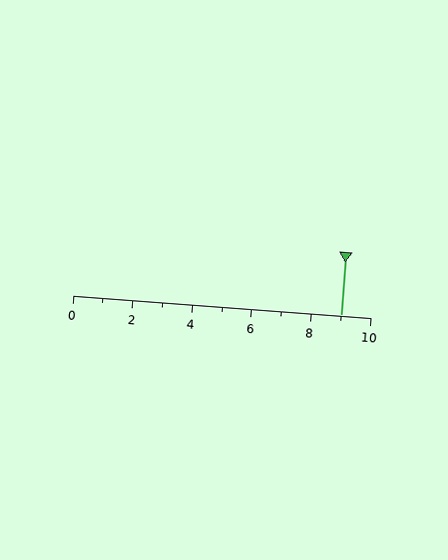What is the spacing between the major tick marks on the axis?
The major ticks are spaced 2 apart.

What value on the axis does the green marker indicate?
The marker indicates approximately 9.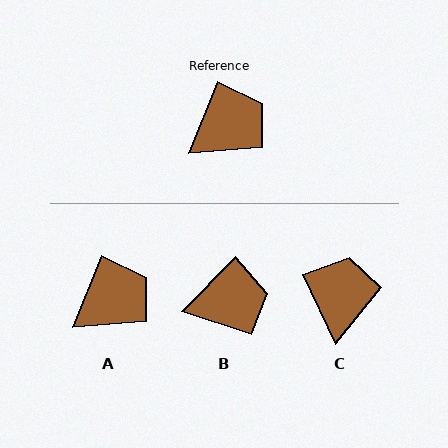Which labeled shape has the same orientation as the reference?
A.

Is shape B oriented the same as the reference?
No, it is off by about 22 degrees.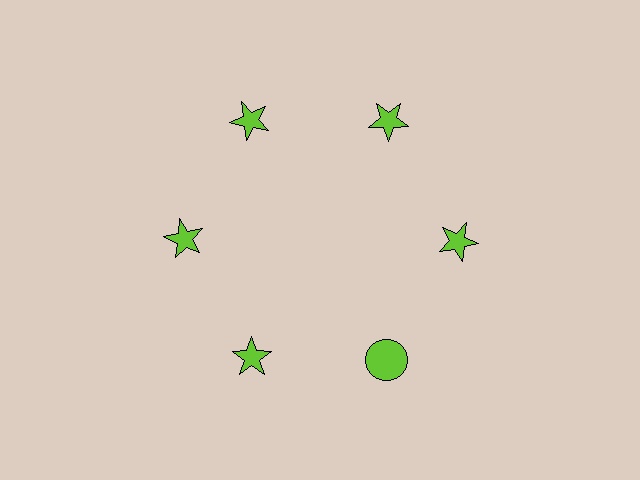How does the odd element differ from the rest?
It has a different shape: circle instead of star.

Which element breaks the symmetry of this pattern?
The lime circle at roughly the 5 o'clock position breaks the symmetry. All other shapes are lime stars.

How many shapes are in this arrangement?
There are 6 shapes arranged in a ring pattern.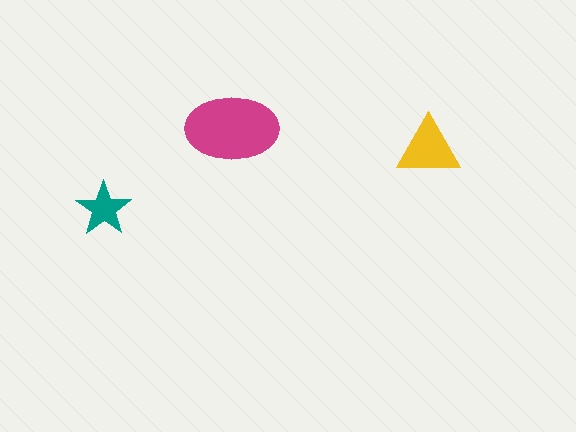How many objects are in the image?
There are 3 objects in the image.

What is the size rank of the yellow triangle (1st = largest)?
2nd.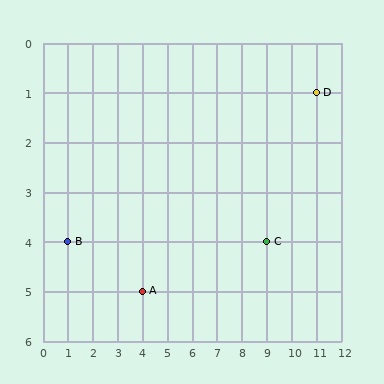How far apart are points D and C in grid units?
Points D and C are 2 columns and 3 rows apart (about 3.6 grid units diagonally).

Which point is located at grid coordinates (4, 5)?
Point A is at (4, 5).